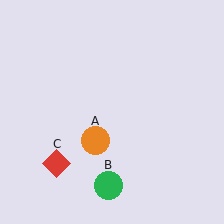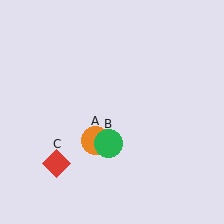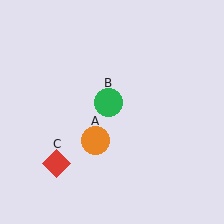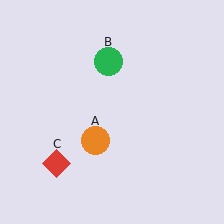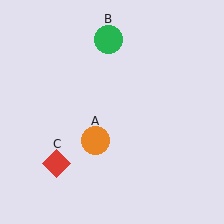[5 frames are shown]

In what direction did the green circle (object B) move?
The green circle (object B) moved up.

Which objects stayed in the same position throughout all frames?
Orange circle (object A) and red diamond (object C) remained stationary.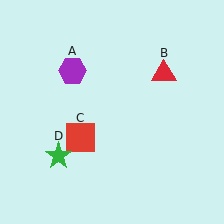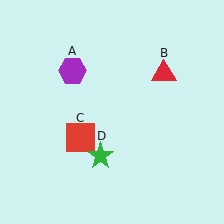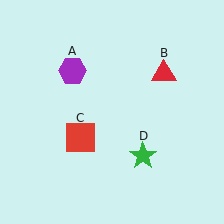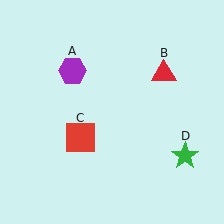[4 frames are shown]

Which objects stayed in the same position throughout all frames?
Purple hexagon (object A) and red triangle (object B) and red square (object C) remained stationary.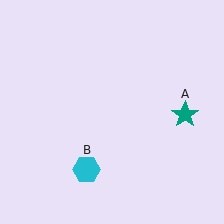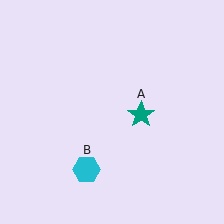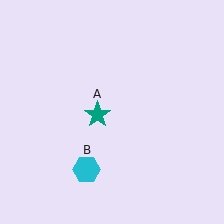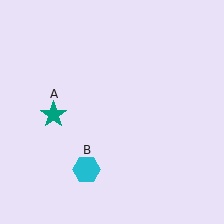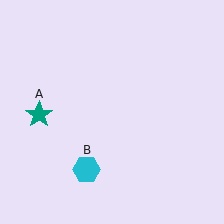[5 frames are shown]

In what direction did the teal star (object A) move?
The teal star (object A) moved left.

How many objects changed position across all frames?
1 object changed position: teal star (object A).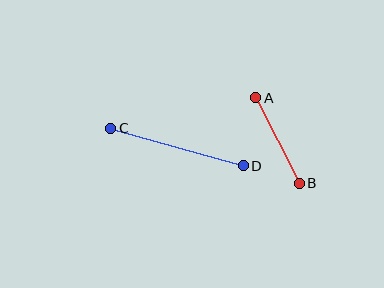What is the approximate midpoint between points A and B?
The midpoint is at approximately (278, 140) pixels.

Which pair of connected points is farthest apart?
Points C and D are farthest apart.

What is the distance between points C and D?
The distance is approximately 138 pixels.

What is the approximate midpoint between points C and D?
The midpoint is at approximately (177, 147) pixels.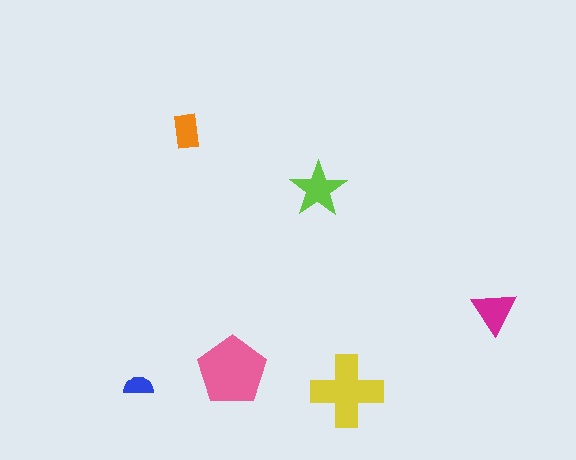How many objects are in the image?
There are 6 objects in the image.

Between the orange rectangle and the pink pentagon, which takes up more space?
The pink pentagon.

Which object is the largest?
The pink pentagon.